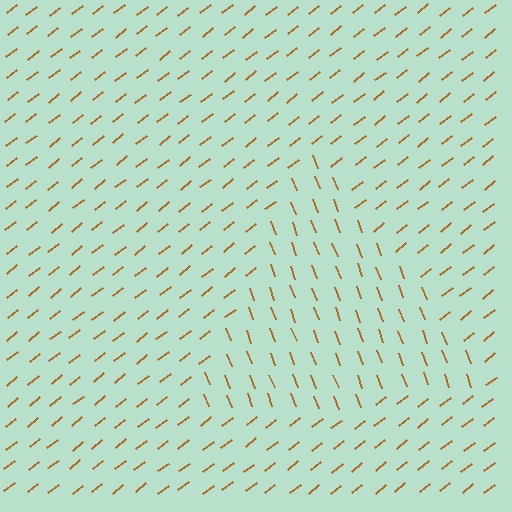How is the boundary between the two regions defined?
The boundary is defined purely by a change in line orientation (approximately 73 degrees difference). All lines are the same color and thickness.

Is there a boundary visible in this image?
Yes, there is a texture boundary formed by a change in line orientation.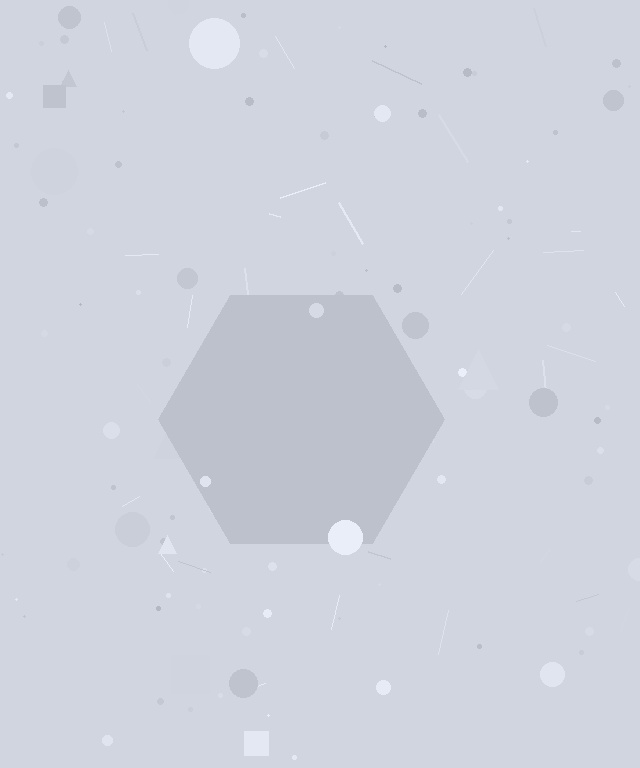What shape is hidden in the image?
A hexagon is hidden in the image.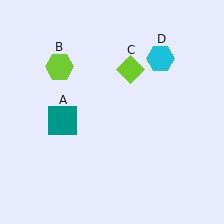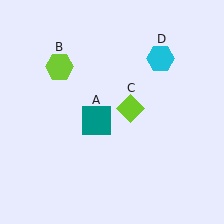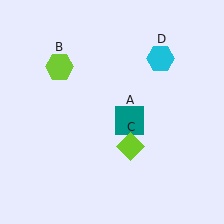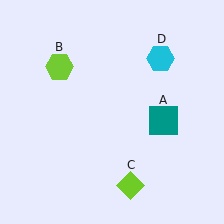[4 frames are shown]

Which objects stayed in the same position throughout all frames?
Lime hexagon (object B) and cyan hexagon (object D) remained stationary.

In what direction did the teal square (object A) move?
The teal square (object A) moved right.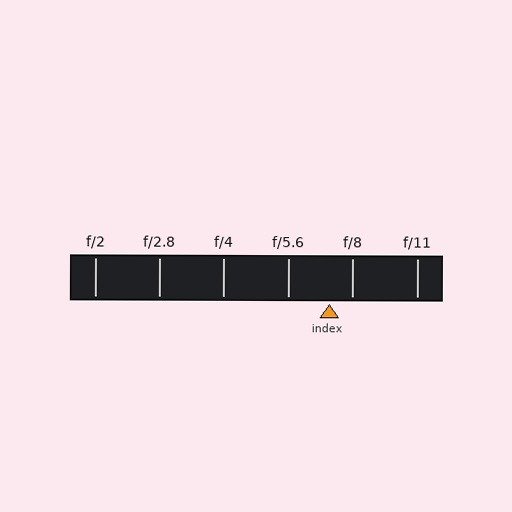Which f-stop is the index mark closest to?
The index mark is closest to f/8.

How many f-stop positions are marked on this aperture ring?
There are 6 f-stop positions marked.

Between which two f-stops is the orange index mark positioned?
The index mark is between f/5.6 and f/8.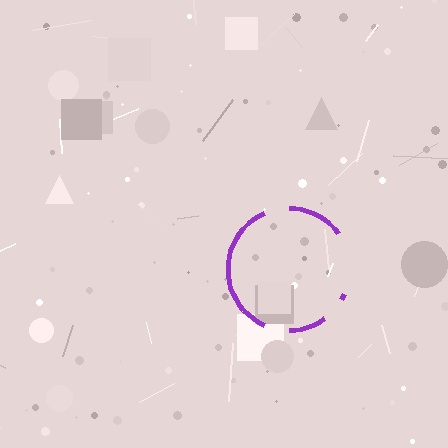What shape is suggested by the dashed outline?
The dashed outline suggests a circle.